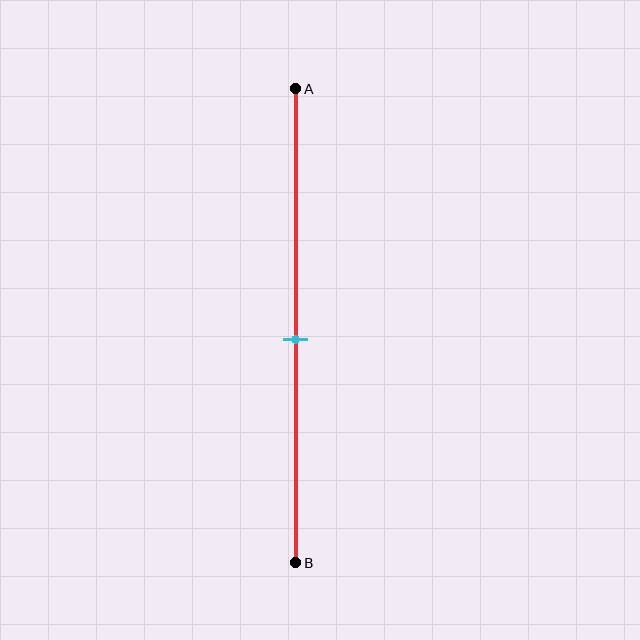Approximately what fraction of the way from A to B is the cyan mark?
The cyan mark is approximately 55% of the way from A to B.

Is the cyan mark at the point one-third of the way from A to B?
No, the mark is at about 55% from A, not at the 33% one-third point.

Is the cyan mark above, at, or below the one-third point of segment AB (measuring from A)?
The cyan mark is below the one-third point of segment AB.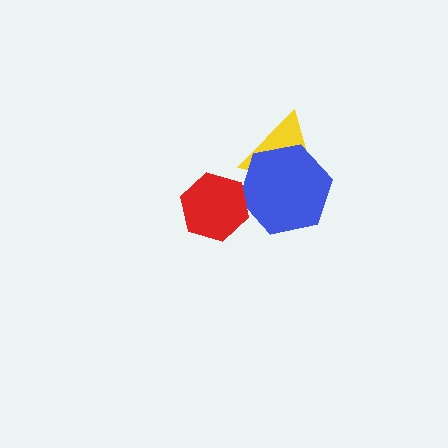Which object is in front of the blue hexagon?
The red hexagon is in front of the blue hexagon.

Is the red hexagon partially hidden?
No, no other shape covers it.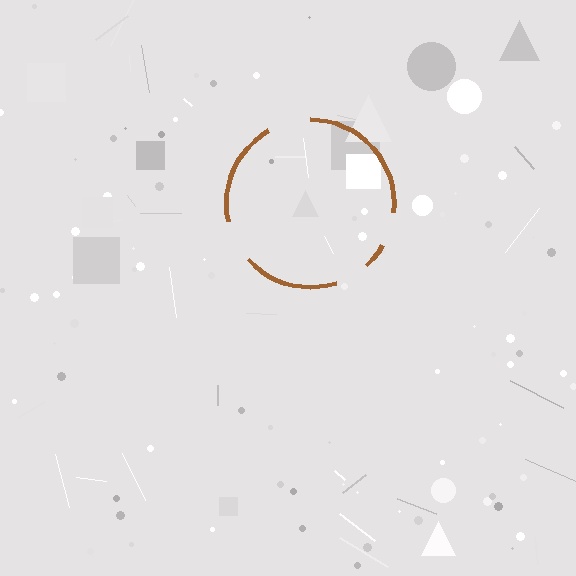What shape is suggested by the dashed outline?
The dashed outline suggests a circle.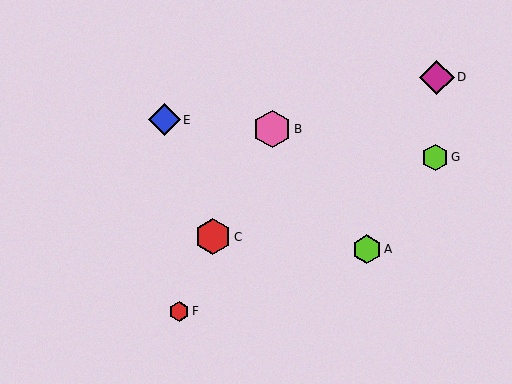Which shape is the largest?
The pink hexagon (labeled B) is the largest.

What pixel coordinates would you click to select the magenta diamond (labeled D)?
Click at (437, 77) to select the magenta diamond D.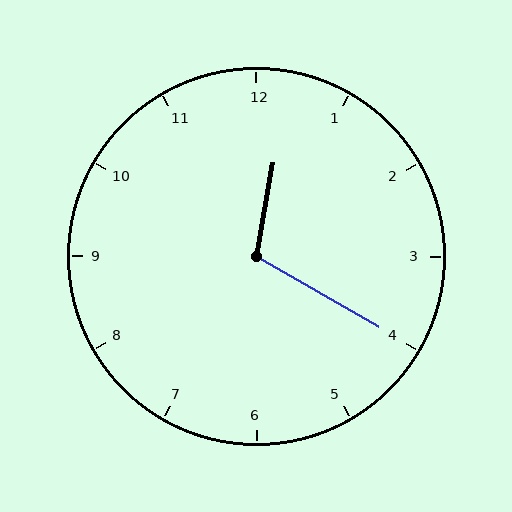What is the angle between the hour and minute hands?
Approximately 110 degrees.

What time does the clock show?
12:20.